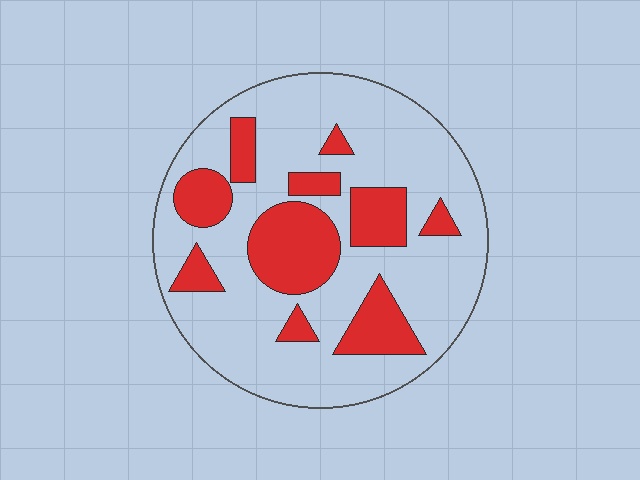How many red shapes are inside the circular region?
10.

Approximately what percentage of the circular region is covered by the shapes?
Approximately 25%.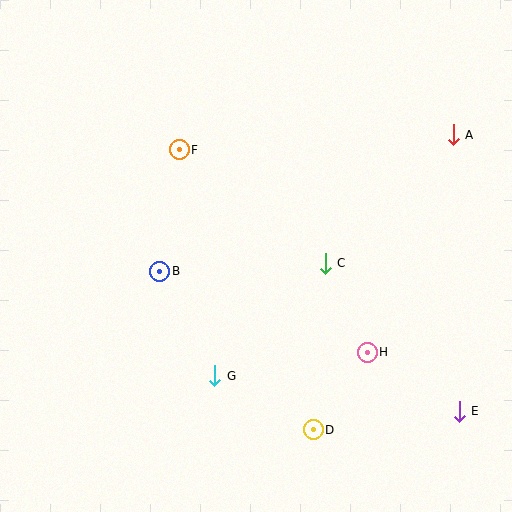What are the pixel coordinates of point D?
Point D is at (313, 430).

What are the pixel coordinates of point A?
Point A is at (453, 135).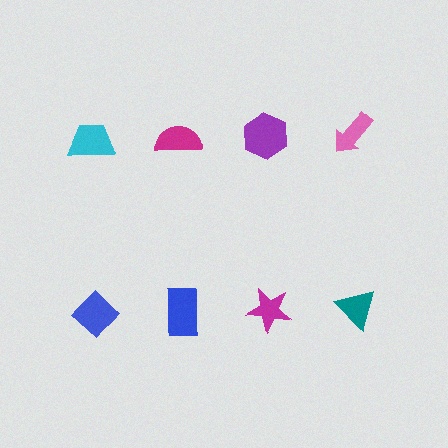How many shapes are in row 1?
4 shapes.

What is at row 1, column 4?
A pink arrow.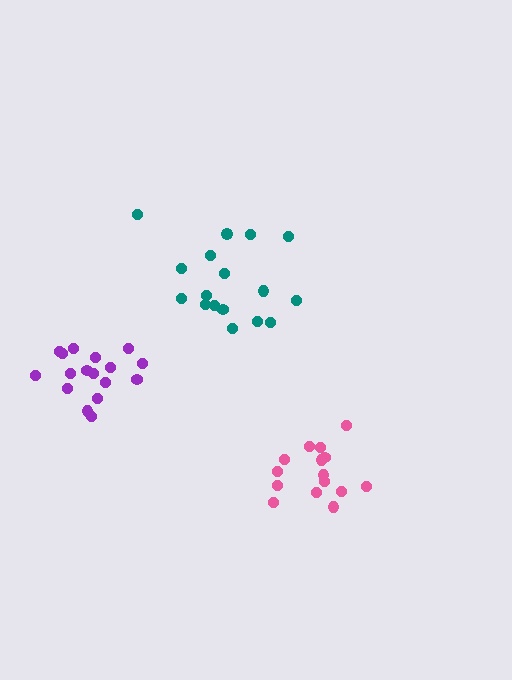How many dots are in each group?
Group 1: 17 dots, Group 2: 15 dots, Group 3: 17 dots (49 total).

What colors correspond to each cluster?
The clusters are colored: teal, pink, purple.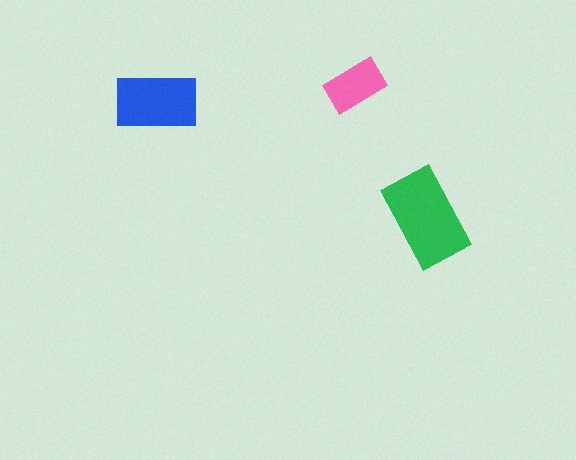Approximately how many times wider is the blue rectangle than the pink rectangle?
About 1.5 times wider.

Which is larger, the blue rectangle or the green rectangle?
The green one.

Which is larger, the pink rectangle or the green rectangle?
The green one.